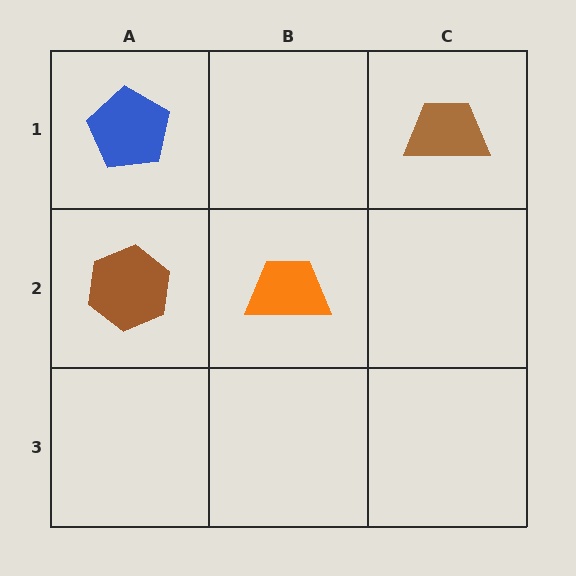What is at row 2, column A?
A brown hexagon.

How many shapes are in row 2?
2 shapes.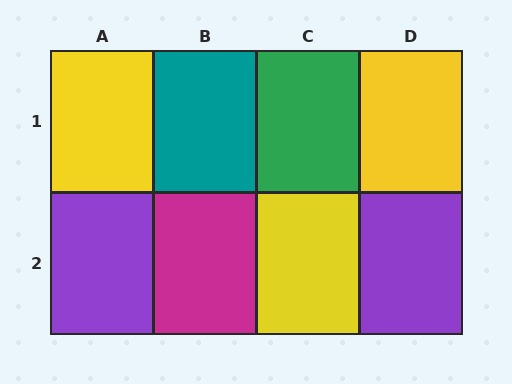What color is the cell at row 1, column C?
Green.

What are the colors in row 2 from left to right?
Purple, magenta, yellow, purple.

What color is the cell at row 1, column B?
Teal.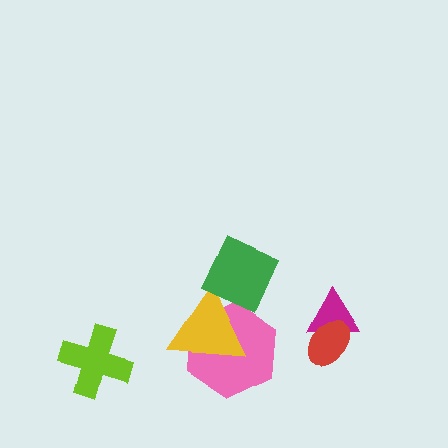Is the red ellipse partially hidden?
No, no other shape covers it.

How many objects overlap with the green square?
1 object overlaps with the green square.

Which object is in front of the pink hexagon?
The yellow triangle is in front of the pink hexagon.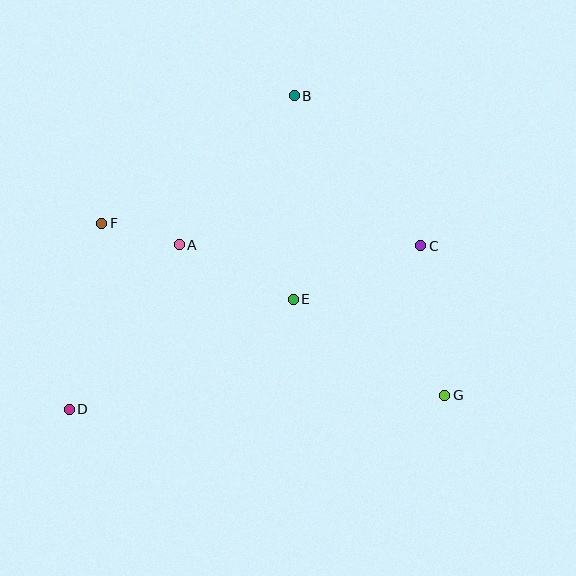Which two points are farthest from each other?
Points C and D are farthest from each other.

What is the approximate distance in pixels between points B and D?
The distance between B and D is approximately 386 pixels.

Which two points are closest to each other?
Points A and F are closest to each other.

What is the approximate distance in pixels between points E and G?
The distance between E and G is approximately 179 pixels.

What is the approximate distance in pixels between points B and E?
The distance between B and E is approximately 203 pixels.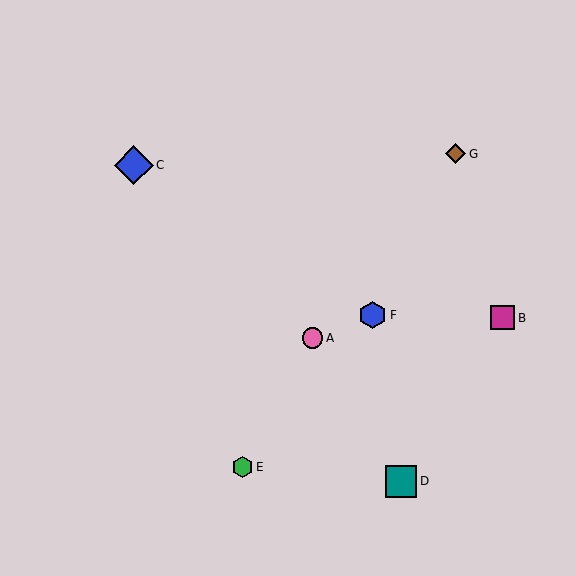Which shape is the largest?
The blue diamond (labeled C) is the largest.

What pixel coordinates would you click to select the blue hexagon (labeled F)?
Click at (373, 315) to select the blue hexagon F.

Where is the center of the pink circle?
The center of the pink circle is at (313, 338).